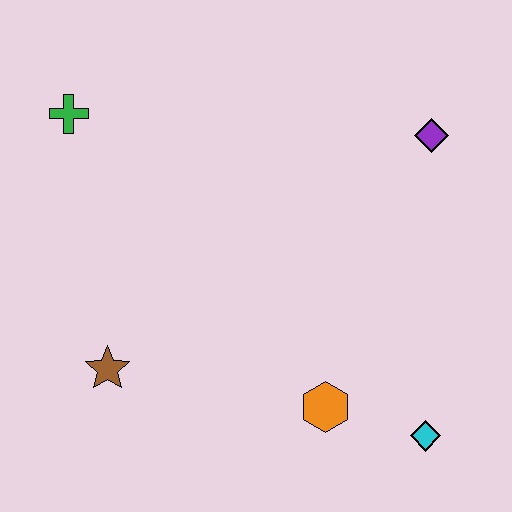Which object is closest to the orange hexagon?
The cyan diamond is closest to the orange hexagon.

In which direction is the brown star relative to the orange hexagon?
The brown star is to the left of the orange hexagon.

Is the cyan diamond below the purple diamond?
Yes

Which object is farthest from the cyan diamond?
The green cross is farthest from the cyan diamond.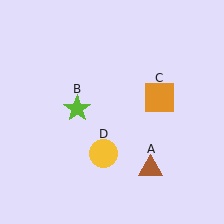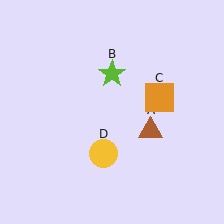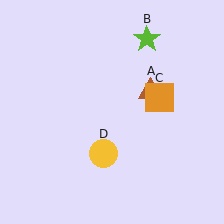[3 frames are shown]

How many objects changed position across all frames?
2 objects changed position: brown triangle (object A), lime star (object B).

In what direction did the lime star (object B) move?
The lime star (object B) moved up and to the right.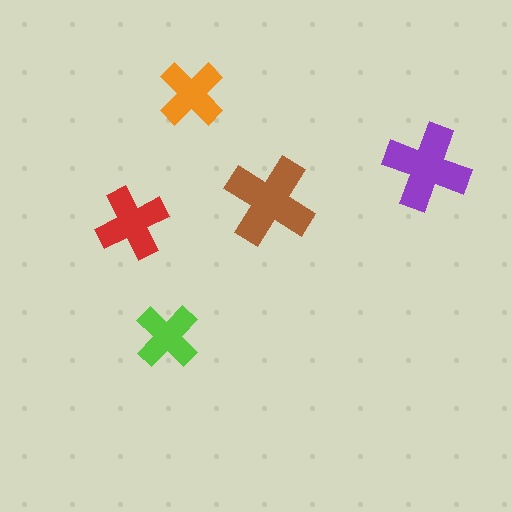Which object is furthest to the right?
The purple cross is rightmost.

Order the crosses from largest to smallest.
the brown one, the purple one, the red one, the orange one, the lime one.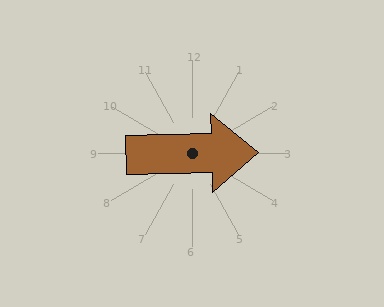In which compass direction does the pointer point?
East.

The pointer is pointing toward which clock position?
Roughly 3 o'clock.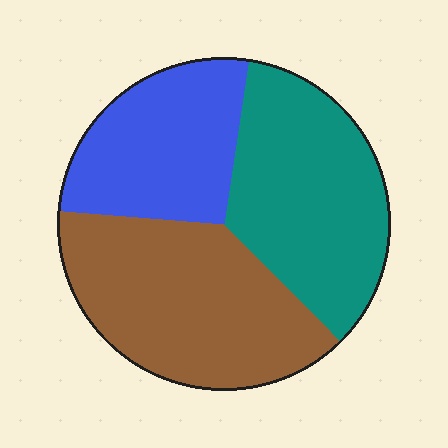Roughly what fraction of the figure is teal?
Teal takes up between a third and a half of the figure.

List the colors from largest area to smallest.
From largest to smallest: brown, teal, blue.